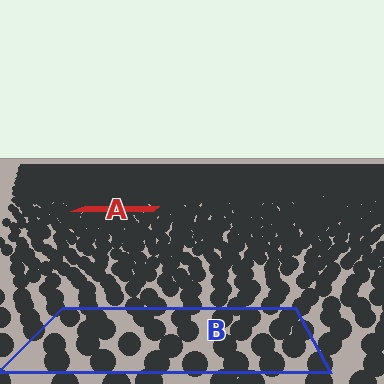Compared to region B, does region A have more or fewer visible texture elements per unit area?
Region A has more texture elements per unit area — they are packed more densely because it is farther away.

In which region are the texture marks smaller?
The texture marks are smaller in region A, because it is farther away.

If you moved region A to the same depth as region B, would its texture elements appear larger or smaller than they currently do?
They would appear larger. At a closer depth, the same texture elements are projected at a bigger on-screen size.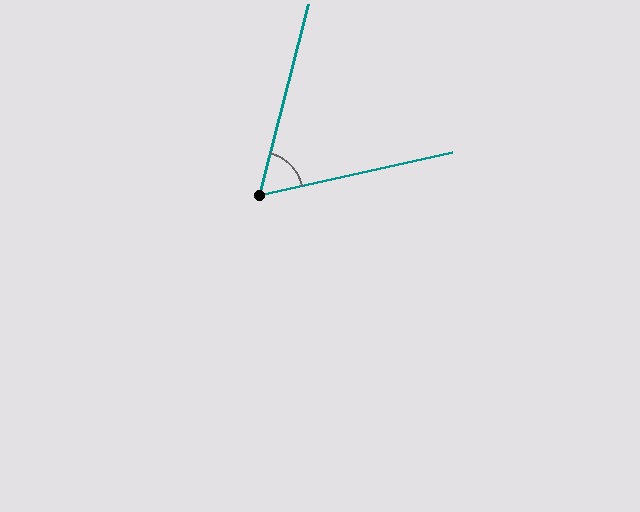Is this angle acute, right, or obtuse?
It is acute.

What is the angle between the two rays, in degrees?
Approximately 63 degrees.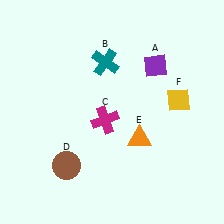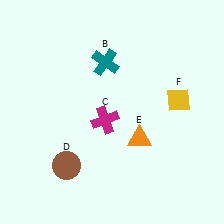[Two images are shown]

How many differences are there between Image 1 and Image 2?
There is 1 difference between the two images.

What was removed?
The purple diamond (A) was removed in Image 2.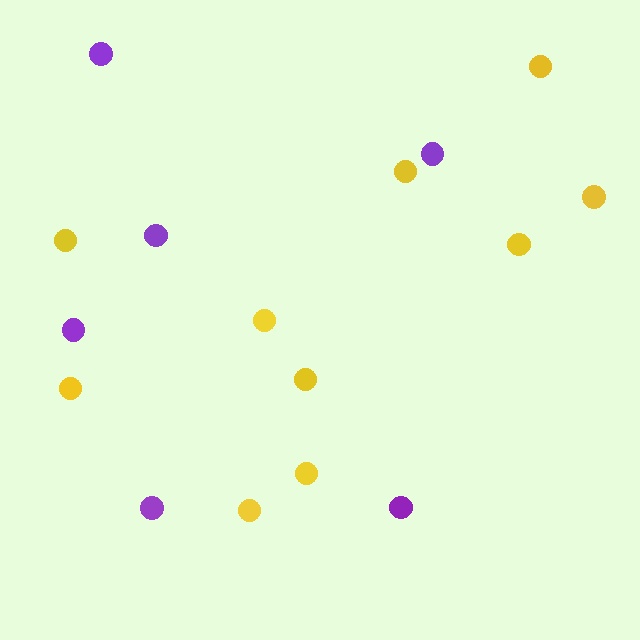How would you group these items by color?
There are 2 groups: one group of yellow circles (10) and one group of purple circles (6).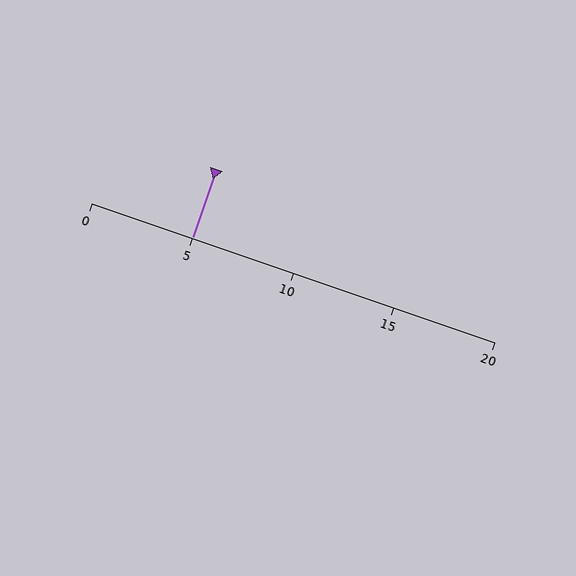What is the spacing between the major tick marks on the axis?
The major ticks are spaced 5 apart.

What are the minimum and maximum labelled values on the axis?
The axis runs from 0 to 20.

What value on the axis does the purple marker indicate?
The marker indicates approximately 5.